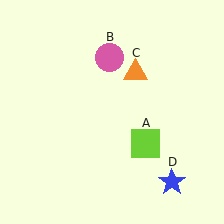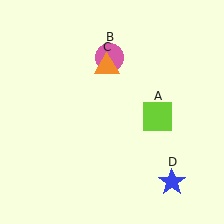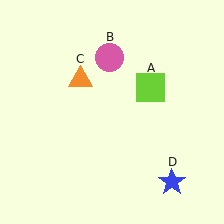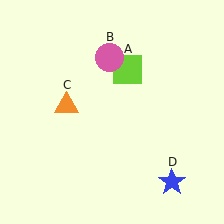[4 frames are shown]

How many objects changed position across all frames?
2 objects changed position: lime square (object A), orange triangle (object C).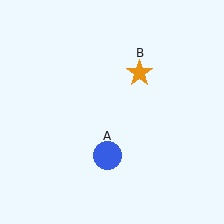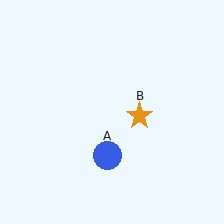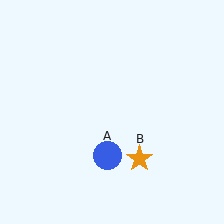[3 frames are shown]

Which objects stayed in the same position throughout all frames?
Blue circle (object A) remained stationary.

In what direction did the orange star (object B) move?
The orange star (object B) moved down.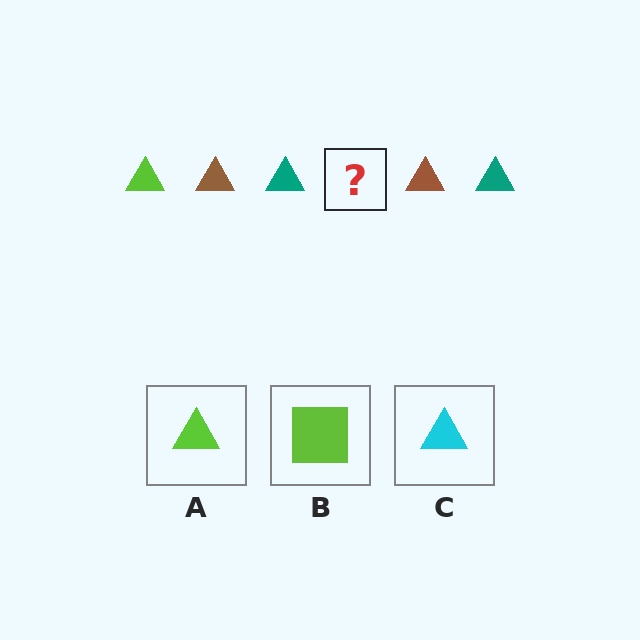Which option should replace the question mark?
Option A.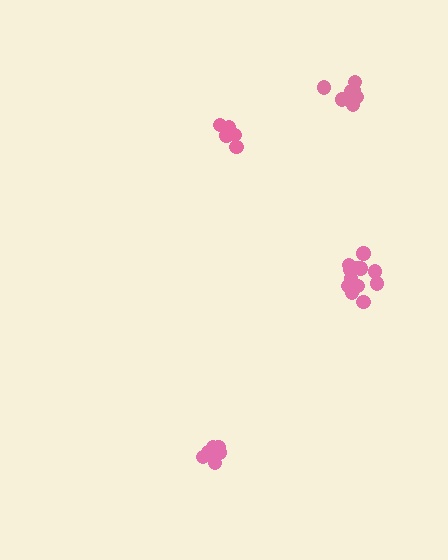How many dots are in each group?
Group 1: 12 dots, Group 2: 6 dots, Group 3: 7 dots, Group 4: 8 dots (33 total).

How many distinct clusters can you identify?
There are 4 distinct clusters.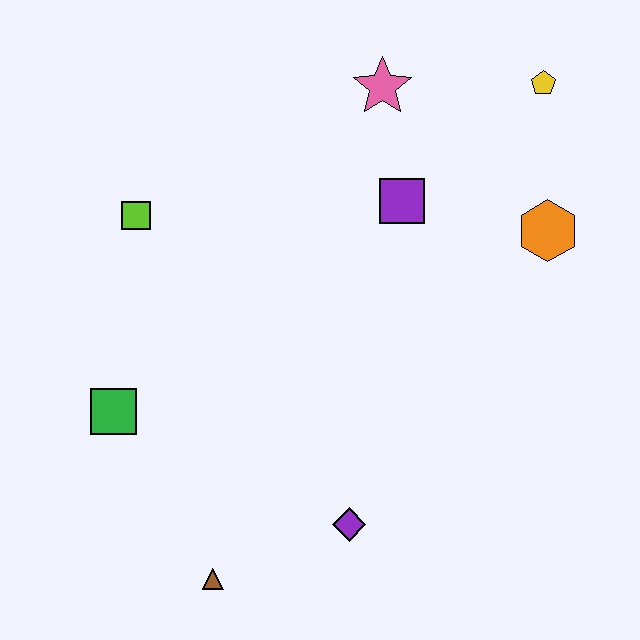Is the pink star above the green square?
Yes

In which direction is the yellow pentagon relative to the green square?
The yellow pentagon is to the right of the green square.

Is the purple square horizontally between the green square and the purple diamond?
No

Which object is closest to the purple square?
The pink star is closest to the purple square.